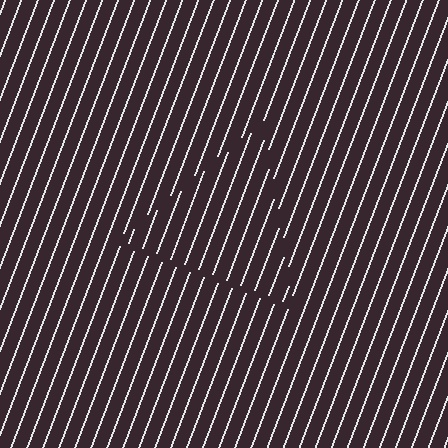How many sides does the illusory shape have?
3 sides — the line-ends trace a triangle.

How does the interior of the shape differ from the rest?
The interior of the shape contains the same grating, shifted by half a period — the contour is defined by the phase discontinuity where line-ends from the inner and outer gratings abut.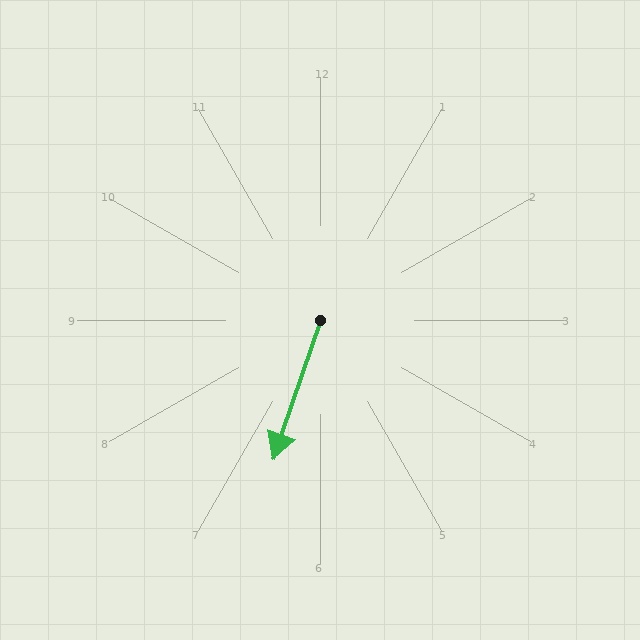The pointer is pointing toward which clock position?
Roughly 7 o'clock.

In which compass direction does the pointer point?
South.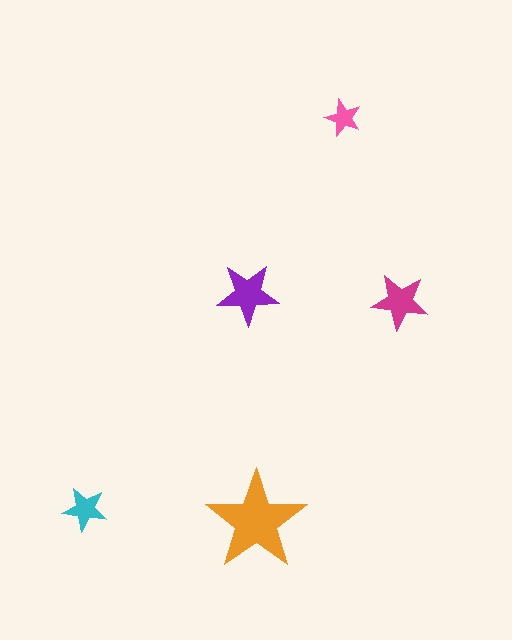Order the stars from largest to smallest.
the orange one, the purple one, the magenta one, the cyan one, the pink one.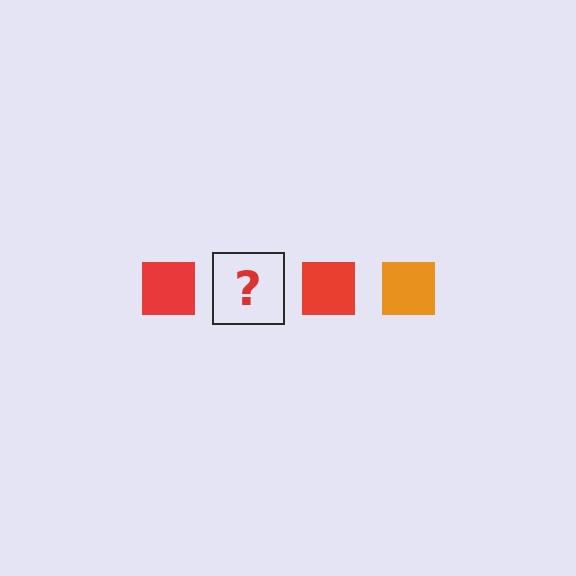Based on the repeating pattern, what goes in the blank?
The blank should be an orange square.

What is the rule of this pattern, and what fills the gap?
The rule is that the pattern cycles through red, orange squares. The gap should be filled with an orange square.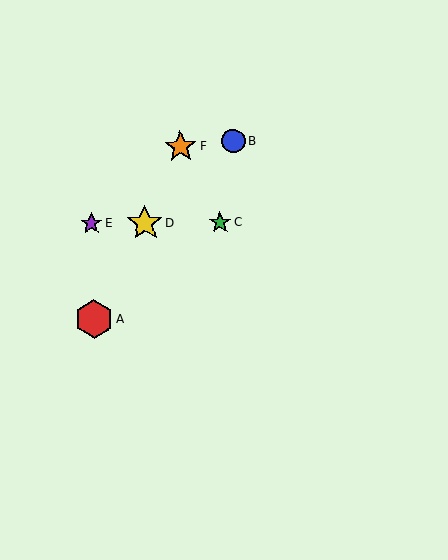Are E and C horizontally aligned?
Yes, both are at y≈224.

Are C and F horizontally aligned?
No, C is at y≈222 and F is at y≈147.